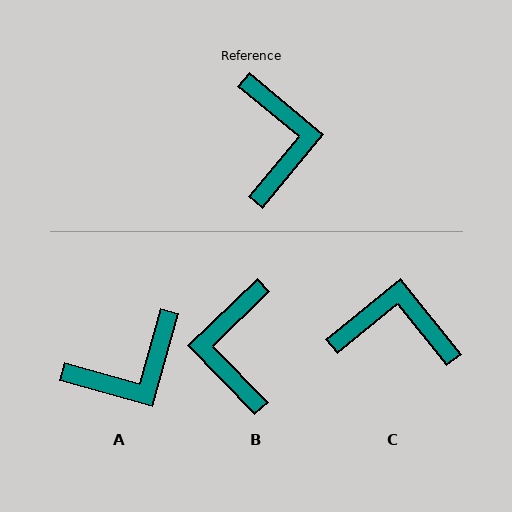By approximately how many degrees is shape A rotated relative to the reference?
Approximately 66 degrees clockwise.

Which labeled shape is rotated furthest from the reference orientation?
B, about 174 degrees away.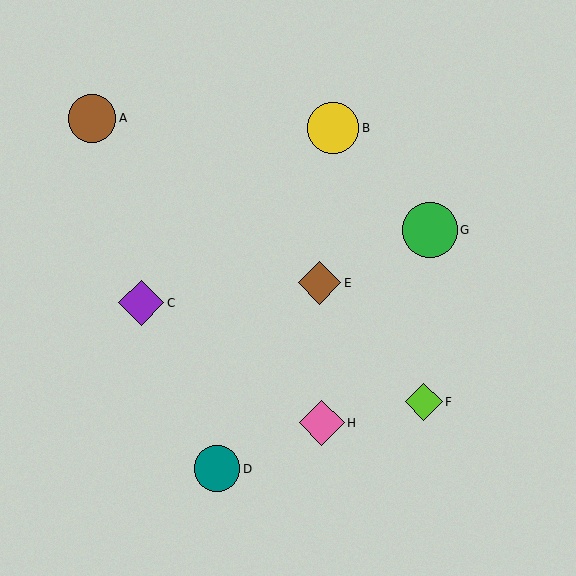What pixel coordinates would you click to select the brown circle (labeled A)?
Click at (92, 118) to select the brown circle A.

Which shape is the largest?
The green circle (labeled G) is the largest.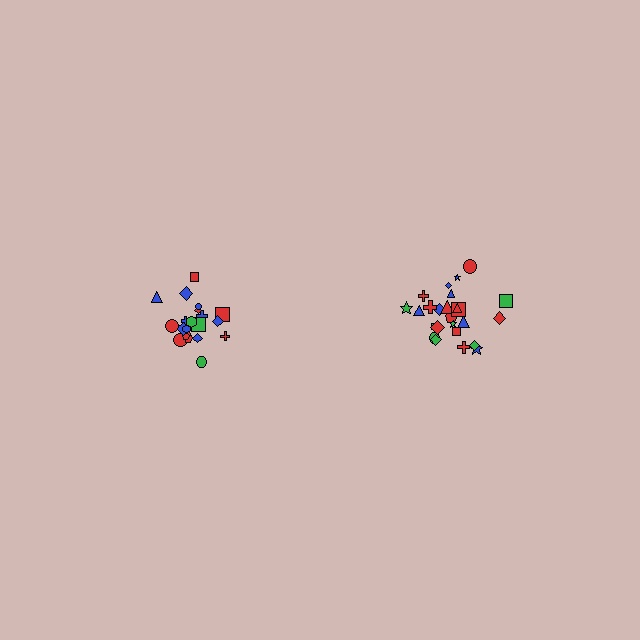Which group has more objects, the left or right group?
The right group.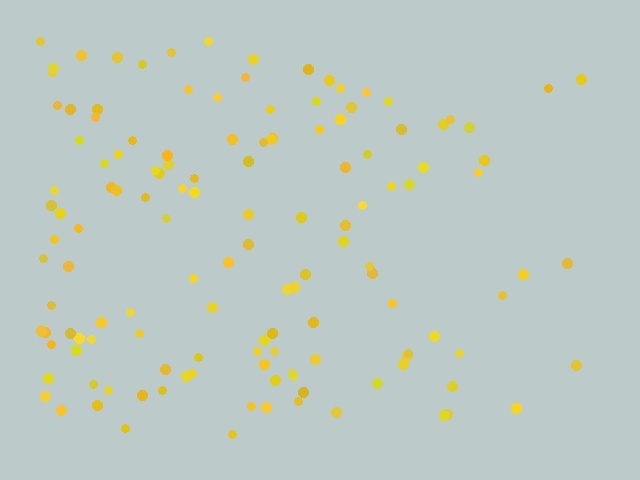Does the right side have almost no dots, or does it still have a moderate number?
Still a moderate number, just noticeably fewer than the left.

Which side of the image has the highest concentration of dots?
The left.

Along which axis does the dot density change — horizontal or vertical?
Horizontal.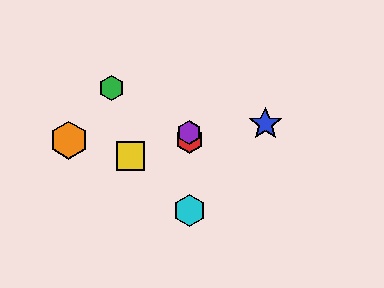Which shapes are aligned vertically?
The red hexagon, the purple hexagon, the cyan hexagon are aligned vertically.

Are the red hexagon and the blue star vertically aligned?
No, the red hexagon is at x≈189 and the blue star is at x≈265.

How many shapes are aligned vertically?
3 shapes (the red hexagon, the purple hexagon, the cyan hexagon) are aligned vertically.